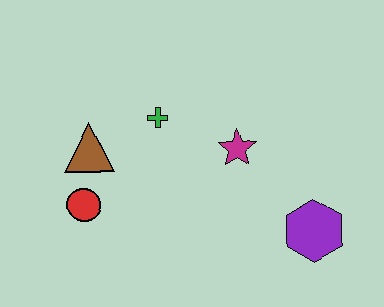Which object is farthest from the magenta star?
The red circle is farthest from the magenta star.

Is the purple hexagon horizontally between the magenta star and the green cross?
No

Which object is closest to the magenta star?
The green cross is closest to the magenta star.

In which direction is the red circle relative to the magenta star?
The red circle is to the left of the magenta star.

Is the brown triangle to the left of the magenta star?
Yes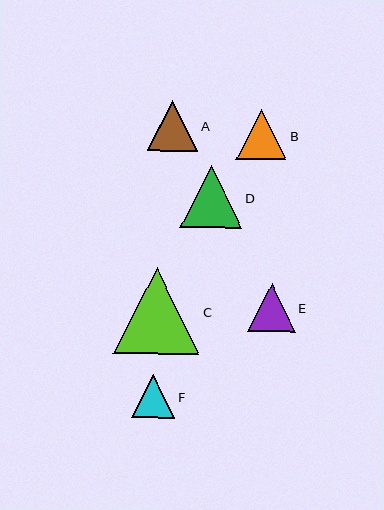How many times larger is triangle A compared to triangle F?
Triangle A is approximately 1.2 times the size of triangle F.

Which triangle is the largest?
Triangle C is the largest with a size of approximately 86 pixels.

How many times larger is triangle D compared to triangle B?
Triangle D is approximately 1.2 times the size of triangle B.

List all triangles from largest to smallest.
From largest to smallest: C, D, A, B, E, F.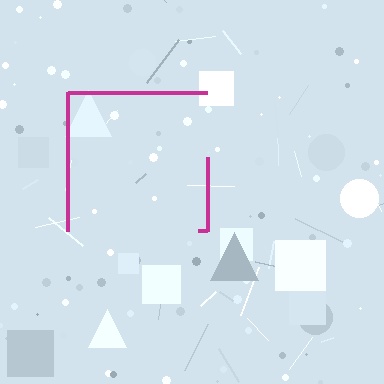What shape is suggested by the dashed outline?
The dashed outline suggests a square.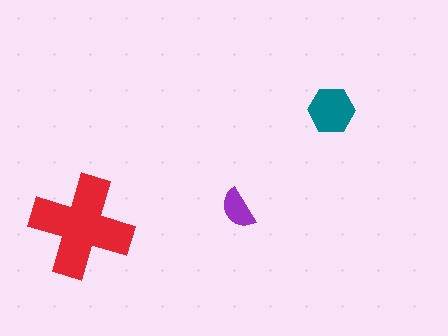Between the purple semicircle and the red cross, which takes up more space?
The red cross.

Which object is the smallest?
The purple semicircle.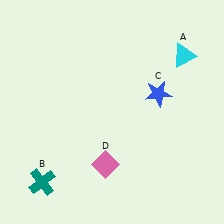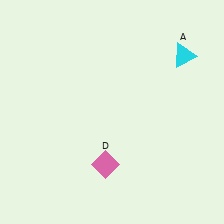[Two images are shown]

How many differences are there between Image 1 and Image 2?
There are 2 differences between the two images.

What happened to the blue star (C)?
The blue star (C) was removed in Image 2. It was in the top-right area of Image 1.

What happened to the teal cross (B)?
The teal cross (B) was removed in Image 2. It was in the bottom-left area of Image 1.